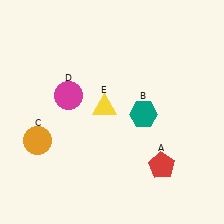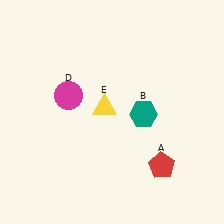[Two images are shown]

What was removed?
The orange circle (C) was removed in Image 2.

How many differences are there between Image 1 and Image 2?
There is 1 difference between the two images.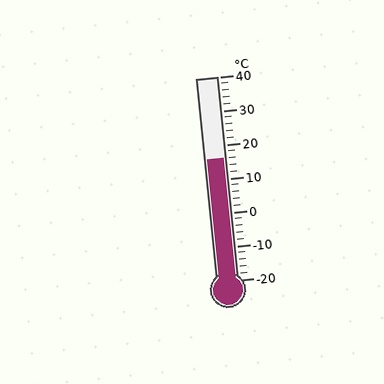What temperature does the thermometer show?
The thermometer shows approximately 16°C.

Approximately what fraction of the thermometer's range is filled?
The thermometer is filled to approximately 60% of its range.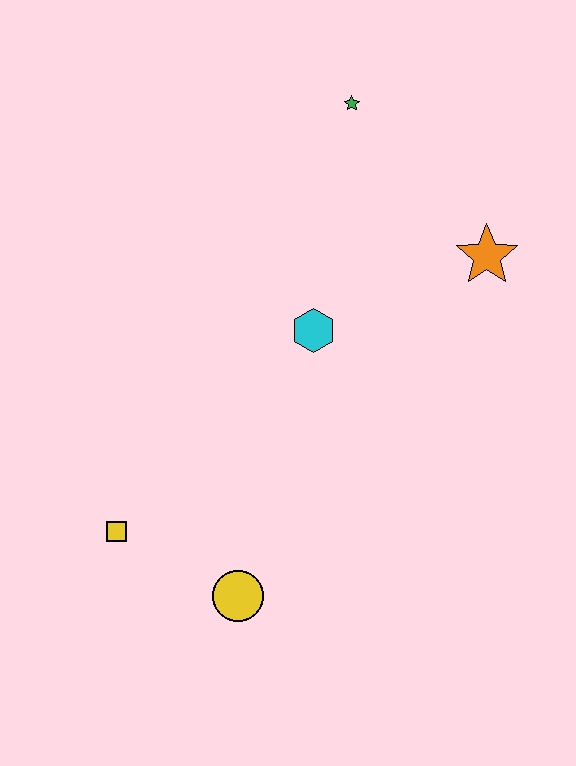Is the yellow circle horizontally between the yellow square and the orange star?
Yes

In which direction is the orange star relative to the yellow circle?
The orange star is above the yellow circle.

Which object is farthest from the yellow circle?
The green star is farthest from the yellow circle.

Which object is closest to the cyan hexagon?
The orange star is closest to the cyan hexagon.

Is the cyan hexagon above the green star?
No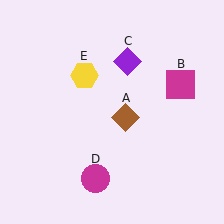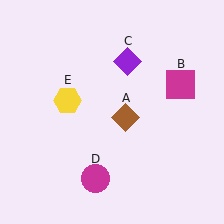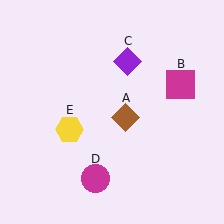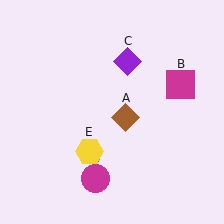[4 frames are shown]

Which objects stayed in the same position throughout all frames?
Brown diamond (object A) and magenta square (object B) and purple diamond (object C) and magenta circle (object D) remained stationary.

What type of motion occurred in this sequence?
The yellow hexagon (object E) rotated counterclockwise around the center of the scene.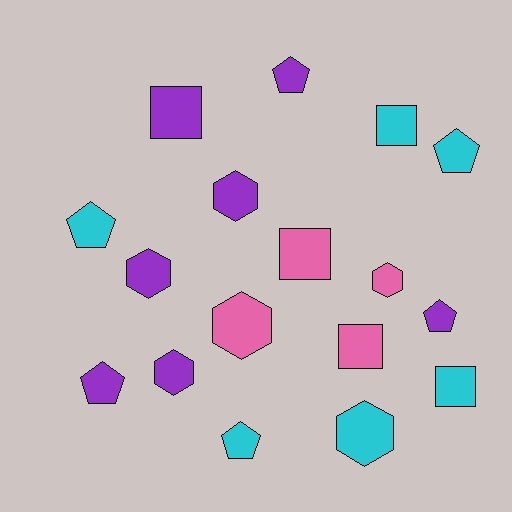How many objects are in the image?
There are 17 objects.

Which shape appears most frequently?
Hexagon, with 6 objects.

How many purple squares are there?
There is 1 purple square.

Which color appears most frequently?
Purple, with 7 objects.